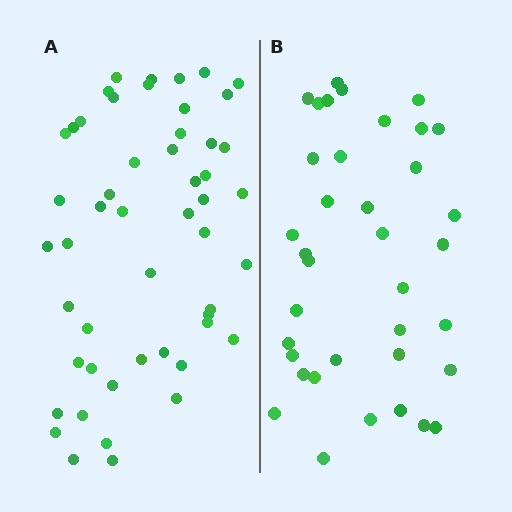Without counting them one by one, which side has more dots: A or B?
Region A (the left region) has more dots.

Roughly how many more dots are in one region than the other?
Region A has approximately 15 more dots than region B.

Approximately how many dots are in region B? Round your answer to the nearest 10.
About 40 dots. (The exact count is 37, which rounds to 40.)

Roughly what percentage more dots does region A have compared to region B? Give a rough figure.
About 40% more.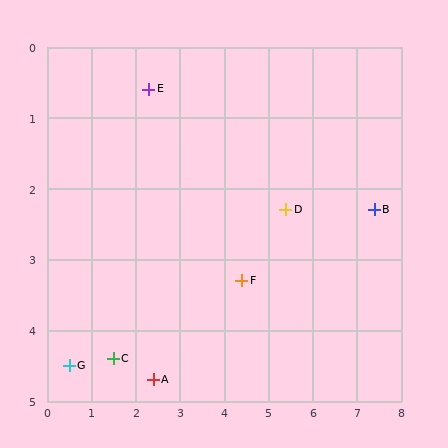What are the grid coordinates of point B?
Point B is at approximately (7.4, 2.3).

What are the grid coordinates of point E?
Point E is at approximately (2.3, 0.6).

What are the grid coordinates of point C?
Point C is at approximately (1.5, 4.4).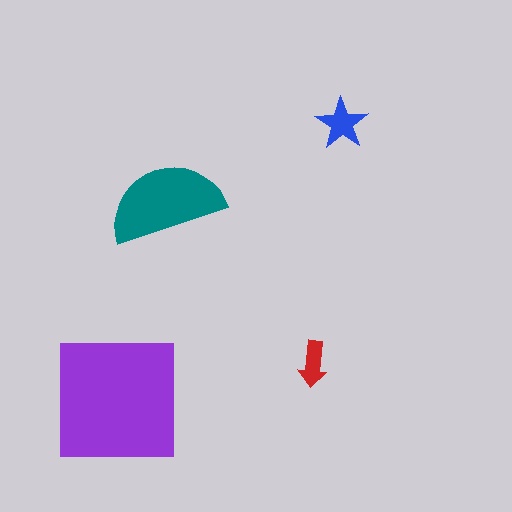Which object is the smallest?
The red arrow.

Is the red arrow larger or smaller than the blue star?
Smaller.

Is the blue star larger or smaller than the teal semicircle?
Smaller.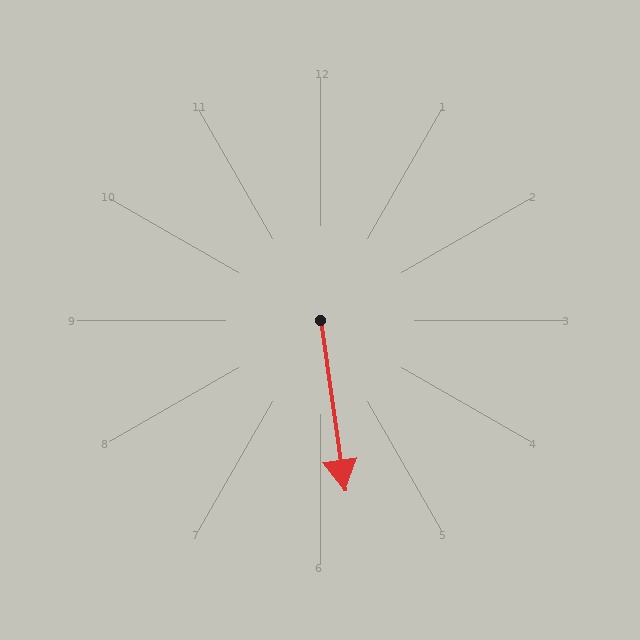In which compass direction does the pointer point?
South.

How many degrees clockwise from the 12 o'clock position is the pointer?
Approximately 172 degrees.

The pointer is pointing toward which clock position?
Roughly 6 o'clock.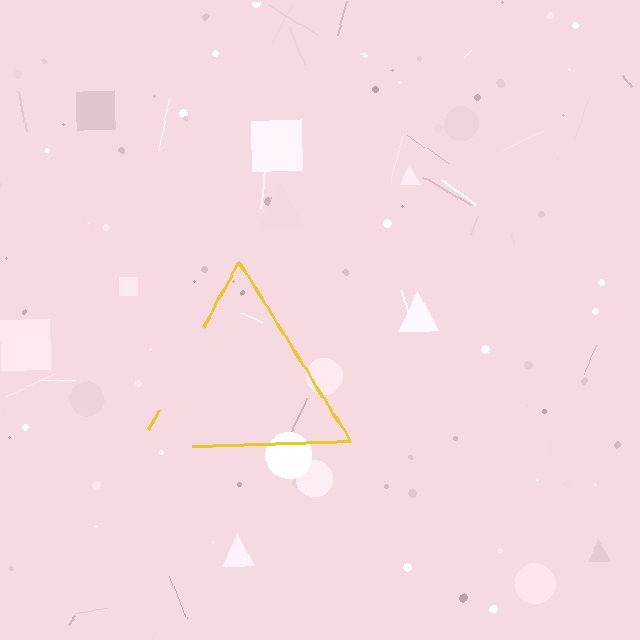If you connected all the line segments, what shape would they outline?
They would outline a triangle.